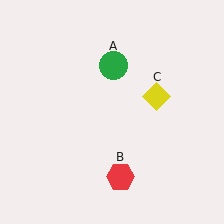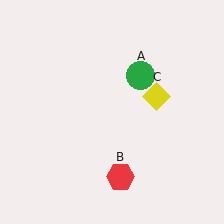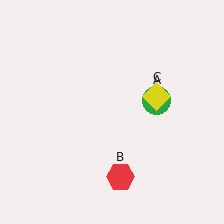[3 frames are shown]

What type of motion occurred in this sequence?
The green circle (object A) rotated clockwise around the center of the scene.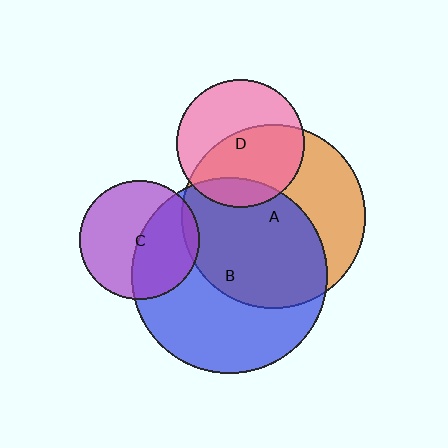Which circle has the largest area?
Circle B (blue).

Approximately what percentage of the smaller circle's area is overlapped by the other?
Approximately 55%.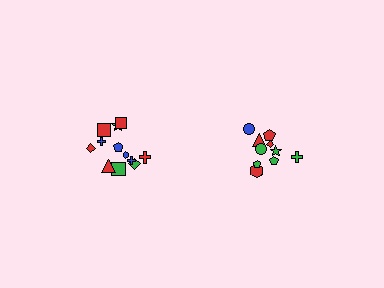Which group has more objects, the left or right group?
The left group.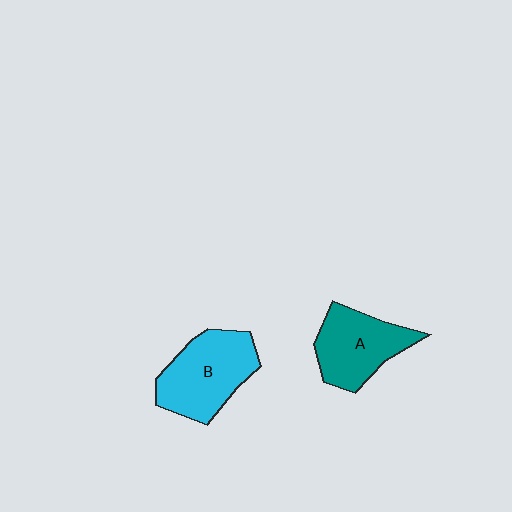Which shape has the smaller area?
Shape A (teal).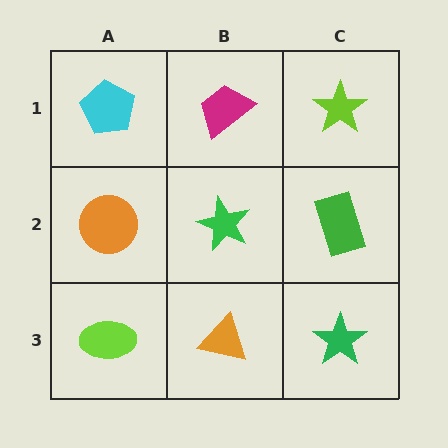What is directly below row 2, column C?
A green star.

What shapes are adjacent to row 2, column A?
A cyan pentagon (row 1, column A), a lime ellipse (row 3, column A), a green star (row 2, column B).